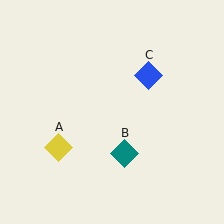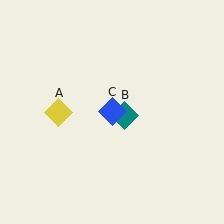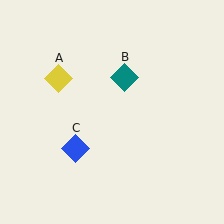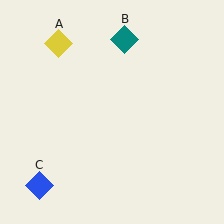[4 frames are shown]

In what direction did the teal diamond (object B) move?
The teal diamond (object B) moved up.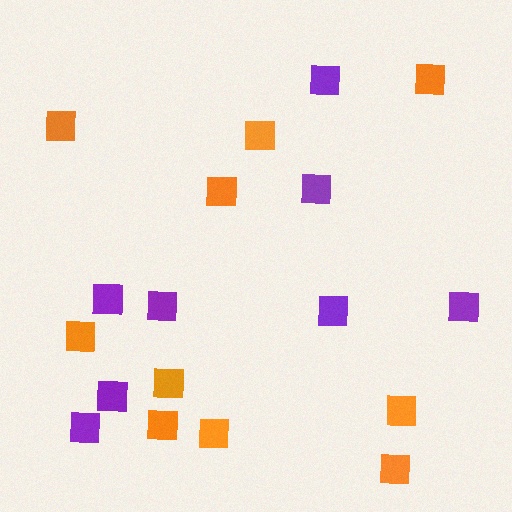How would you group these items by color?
There are 2 groups: one group of orange squares (10) and one group of purple squares (8).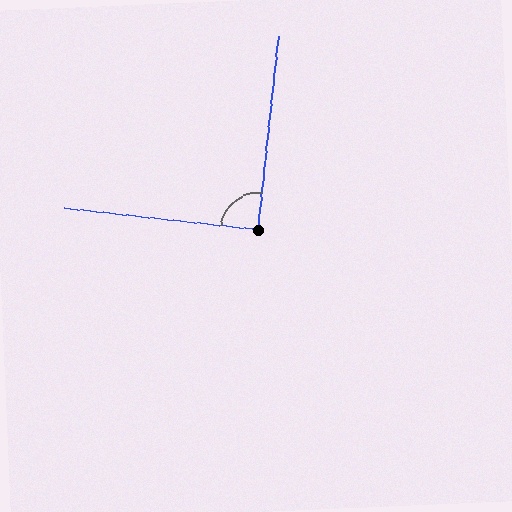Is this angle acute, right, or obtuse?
It is approximately a right angle.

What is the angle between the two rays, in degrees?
Approximately 90 degrees.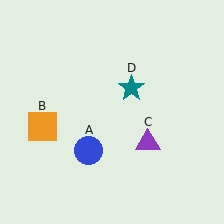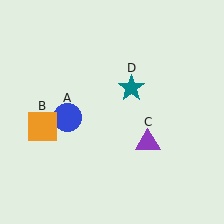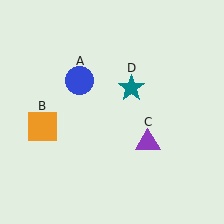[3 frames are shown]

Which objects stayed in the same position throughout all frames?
Orange square (object B) and purple triangle (object C) and teal star (object D) remained stationary.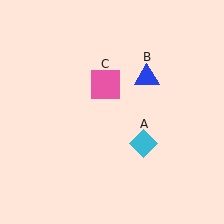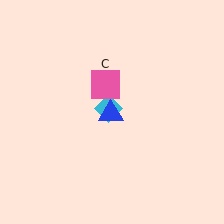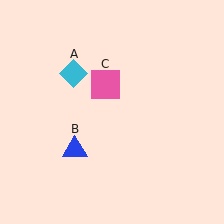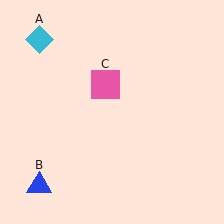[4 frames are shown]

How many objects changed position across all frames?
2 objects changed position: cyan diamond (object A), blue triangle (object B).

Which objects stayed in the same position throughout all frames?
Pink square (object C) remained stationary.